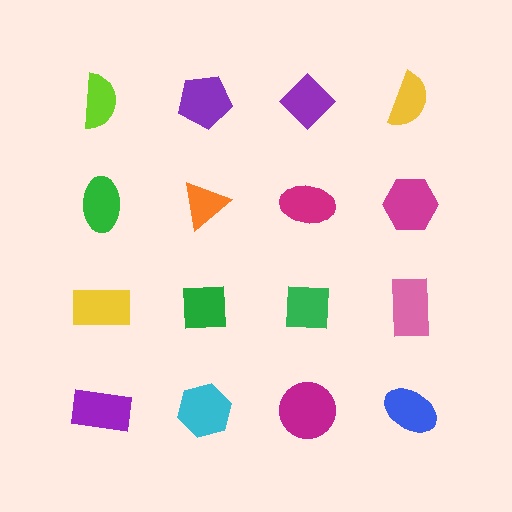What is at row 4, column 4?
A blue ellipse.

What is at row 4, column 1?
A purple rectangle.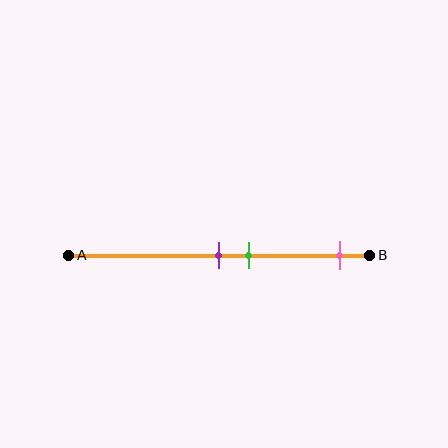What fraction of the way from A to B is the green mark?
The green mark is approximately 60% (0.6) of the way from A to B.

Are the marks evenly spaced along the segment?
No, the marks are not evenly spaced.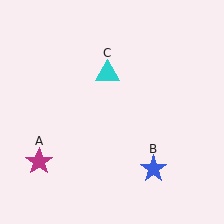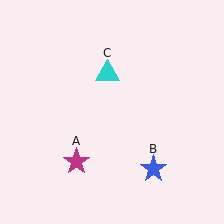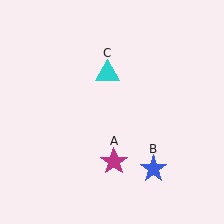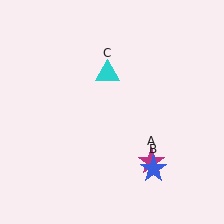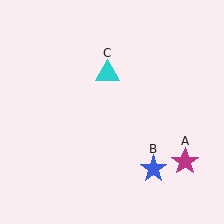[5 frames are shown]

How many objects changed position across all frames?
1 object changed position: magenta star (object A).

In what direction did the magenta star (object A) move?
The magenta star (object A) moved right.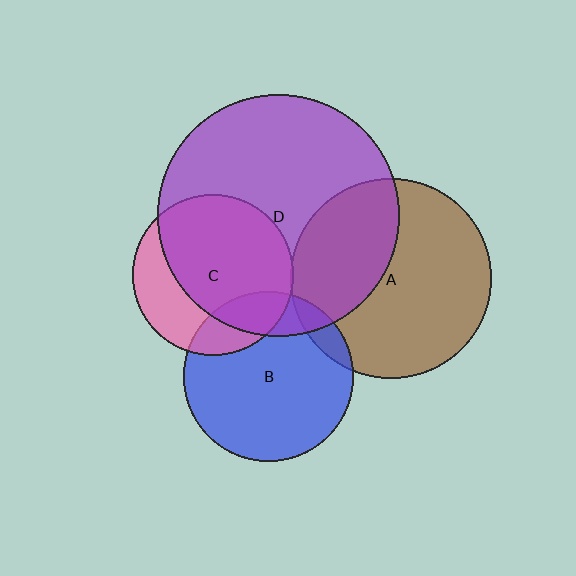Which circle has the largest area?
Circle D (purple).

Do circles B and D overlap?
Yes.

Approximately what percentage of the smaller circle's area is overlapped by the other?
Approximately 15%.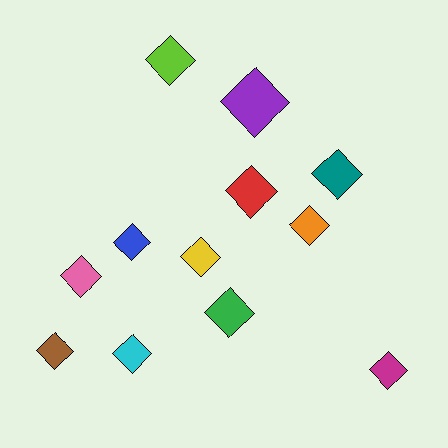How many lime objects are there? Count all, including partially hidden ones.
There is 1 lime object.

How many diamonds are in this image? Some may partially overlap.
There are 12 diamonds.